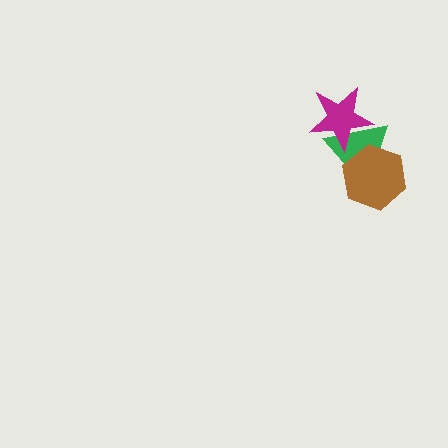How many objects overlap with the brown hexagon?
1 object overlaps with the brown hexagon.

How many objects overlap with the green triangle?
2 objects overlap with the green triangle.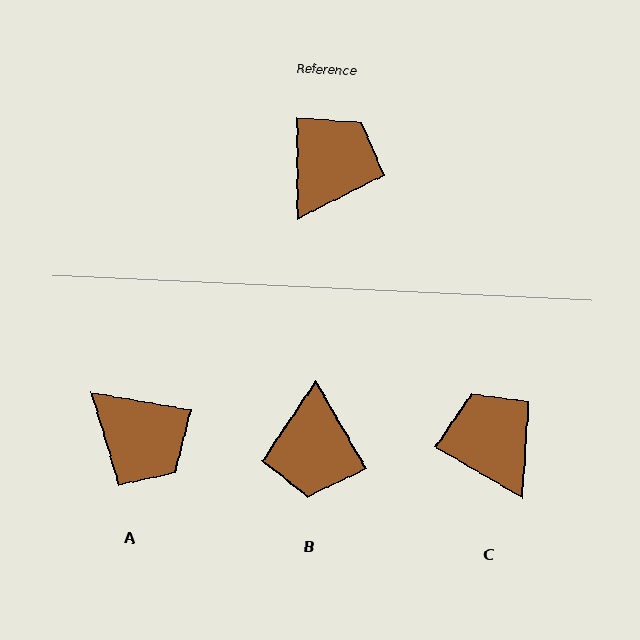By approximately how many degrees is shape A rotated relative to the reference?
Approximately 100 degrees clockwise.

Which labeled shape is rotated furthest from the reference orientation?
B, about 151 degrees away.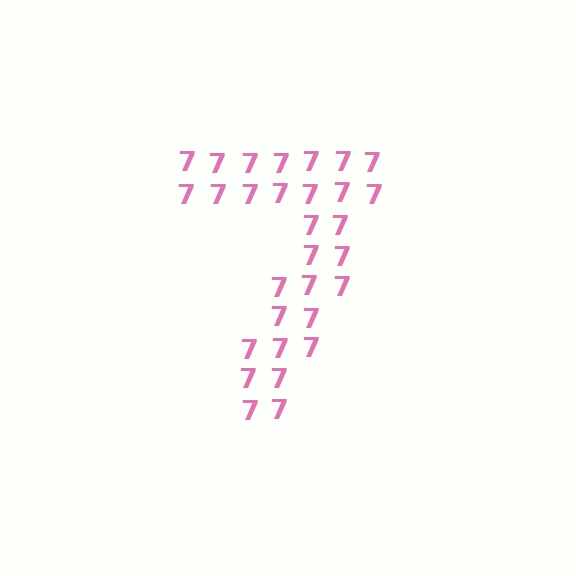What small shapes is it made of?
It is made of small digit 7's.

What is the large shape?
The large shape is the digit 7.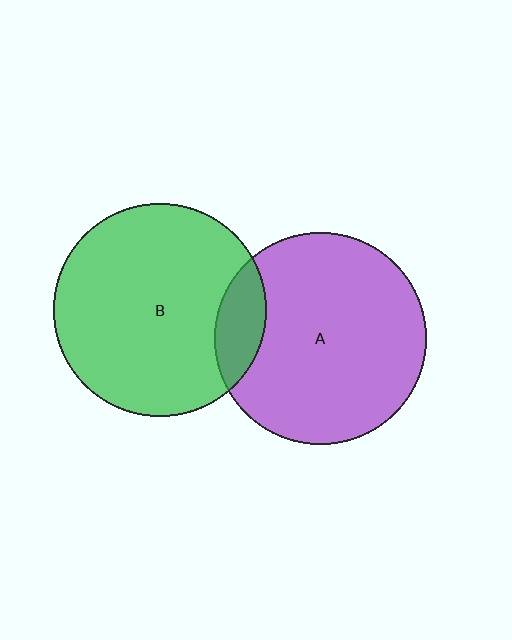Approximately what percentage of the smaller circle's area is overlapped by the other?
Approximately 15%.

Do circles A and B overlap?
Yes.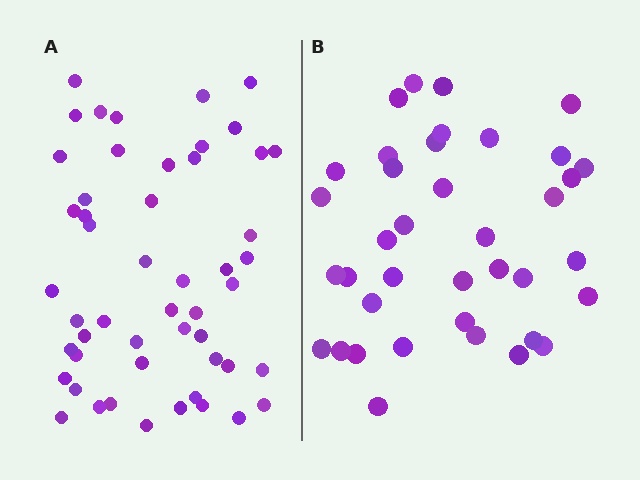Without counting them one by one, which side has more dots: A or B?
Region A (the left region) has more dots.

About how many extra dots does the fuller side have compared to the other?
Region A has approximately 15 more dots than region B.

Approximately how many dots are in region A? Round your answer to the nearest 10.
About 50 dots. (The exact count is 51, which rounds to 50.)